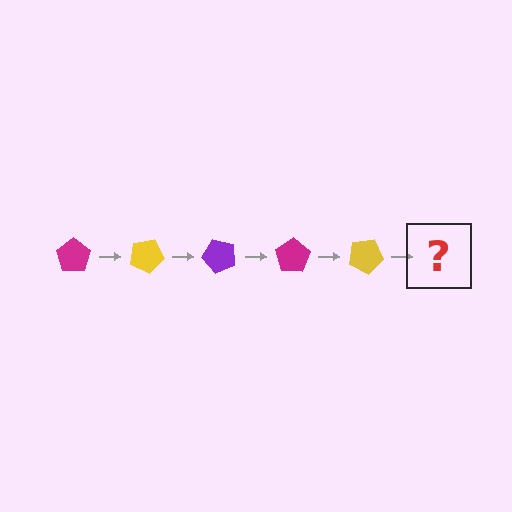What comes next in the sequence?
The next element should be a purple pentagon, rotated 125 degrees from the start.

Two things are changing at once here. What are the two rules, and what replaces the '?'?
The two rules are that it rotates 25 degrees each step and the color cycles through magenta, yellow, and purple. The '?' should be a purple pentagon, rotated 125 degrees from the start.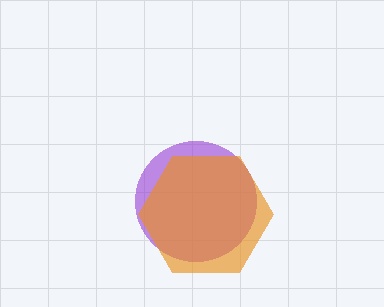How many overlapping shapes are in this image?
There are 2 overlapping shapes in the image.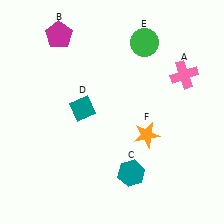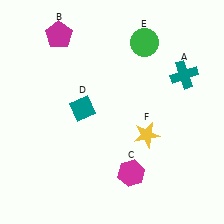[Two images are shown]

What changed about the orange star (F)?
In Image 1, F is orange. In Image 2, it changed to yellow.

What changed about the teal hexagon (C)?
In Image 1, C is teal. In Image 2, it changed to magenta.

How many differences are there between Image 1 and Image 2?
There are 3 differences between the two images.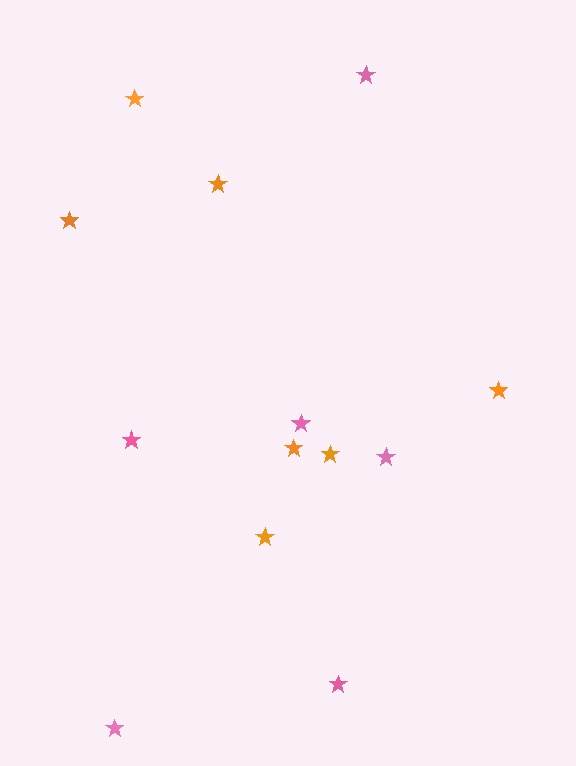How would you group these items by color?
There are 2 groups: one group of pink stars (6) and one group of orange stars (7).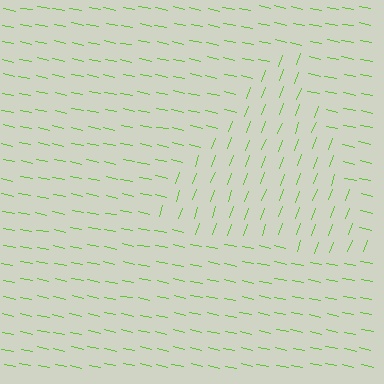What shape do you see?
I see a triangle.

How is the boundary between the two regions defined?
The boundary is defined purely by a change in line orientation (approximately 82 degrees difference). All lines are the same color and thickness.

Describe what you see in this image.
The image is filled with small lime line segments. A triangle region in the image has lines oriented differently from the surrounding lines, creating a visible texture boundary.